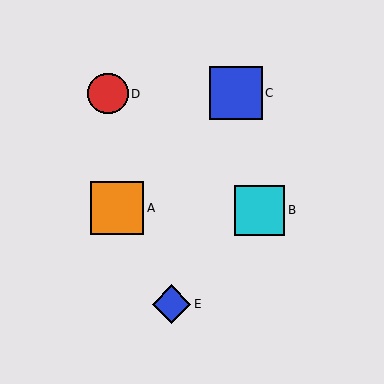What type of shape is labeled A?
Shape A is an orange square.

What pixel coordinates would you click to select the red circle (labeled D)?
Click at (108, 94) to select the red circle D.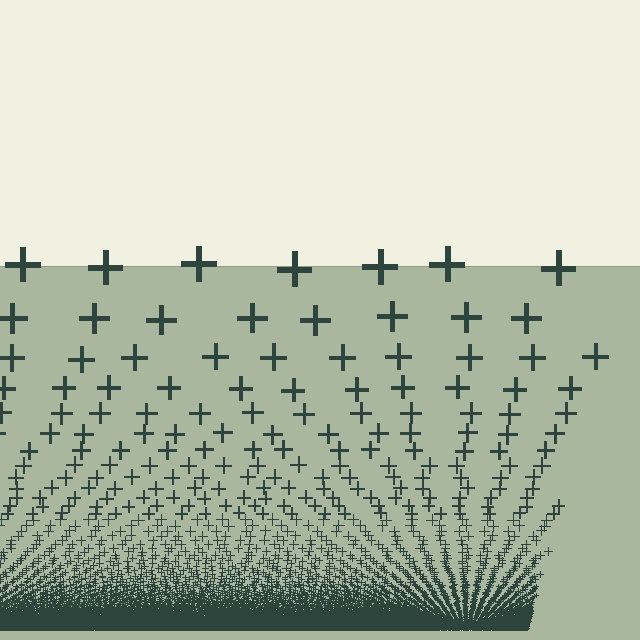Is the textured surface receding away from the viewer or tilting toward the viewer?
The surface appears to tilt toward the viewer. Texture elements get larger and sparser toward the top.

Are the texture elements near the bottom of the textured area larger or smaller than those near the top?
Smaller. The gradient is inverted — elements near the bottom are smaller and denser.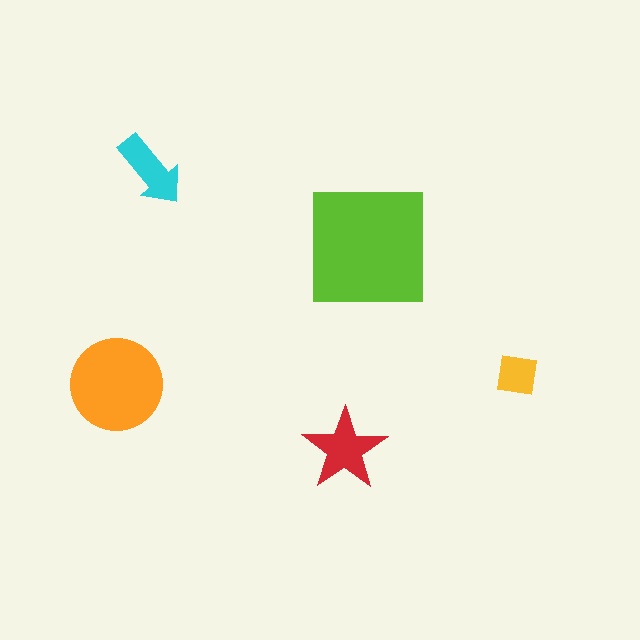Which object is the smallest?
The yellow square.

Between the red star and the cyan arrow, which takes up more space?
The red star.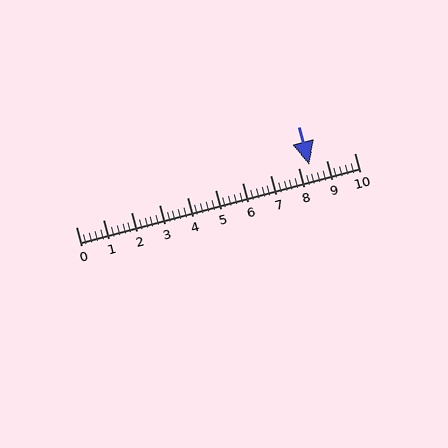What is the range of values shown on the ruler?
The ruler shows values from 0 to 10.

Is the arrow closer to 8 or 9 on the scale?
The arrow is closer to 8.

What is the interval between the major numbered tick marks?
The major tick marks are spaced 1 units apart.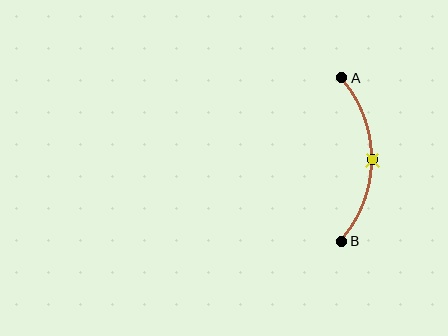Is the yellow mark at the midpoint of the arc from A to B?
Yes. The yellow mark lies on the arc at equal arc-length from both A and B — it is the arc midpoint.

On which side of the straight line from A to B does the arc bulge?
The arc bulges to the right of the straight line connecting A and B.